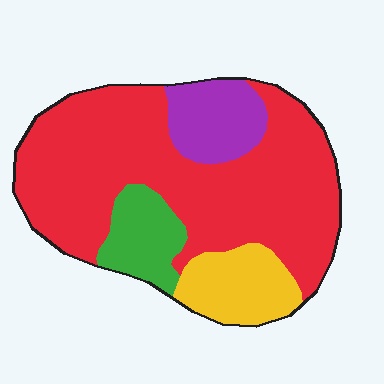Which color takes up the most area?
Red, at roughly 65%.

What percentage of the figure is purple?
Purple takes up about one eighth (1/8) of the figure.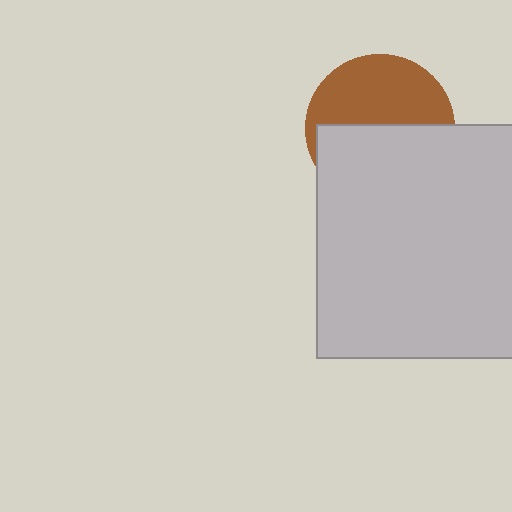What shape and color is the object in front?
The object in front is a light gray rectangle.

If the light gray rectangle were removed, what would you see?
You would see the complete brown circle.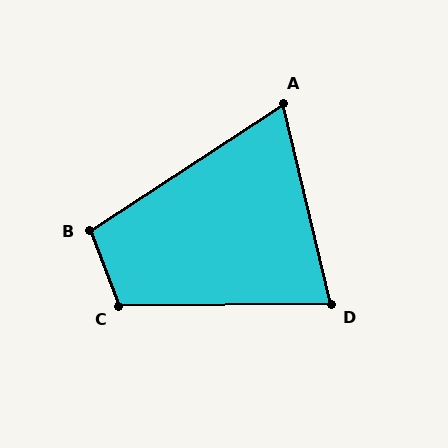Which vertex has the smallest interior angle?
A, at approximately 70 degrees.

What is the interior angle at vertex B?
Approximately 103 degrees (obtuse).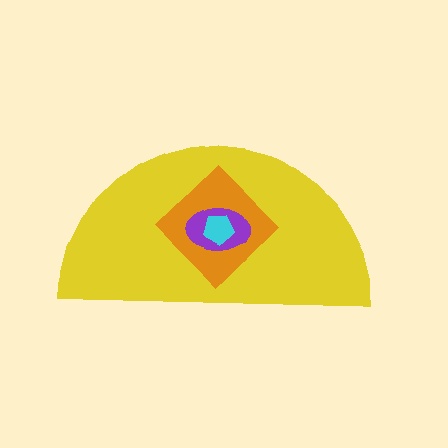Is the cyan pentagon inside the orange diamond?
Yes.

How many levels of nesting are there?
4.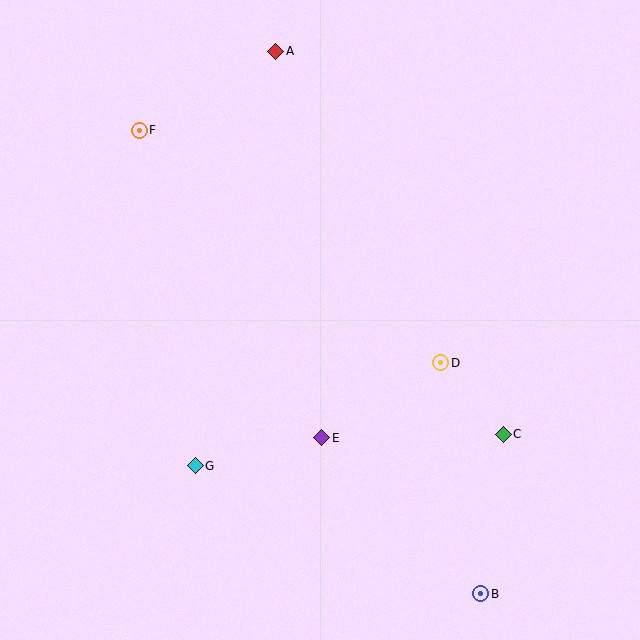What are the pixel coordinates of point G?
Point G is at (195, 466).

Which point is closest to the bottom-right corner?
Point B is closest to the bottom-right corner.